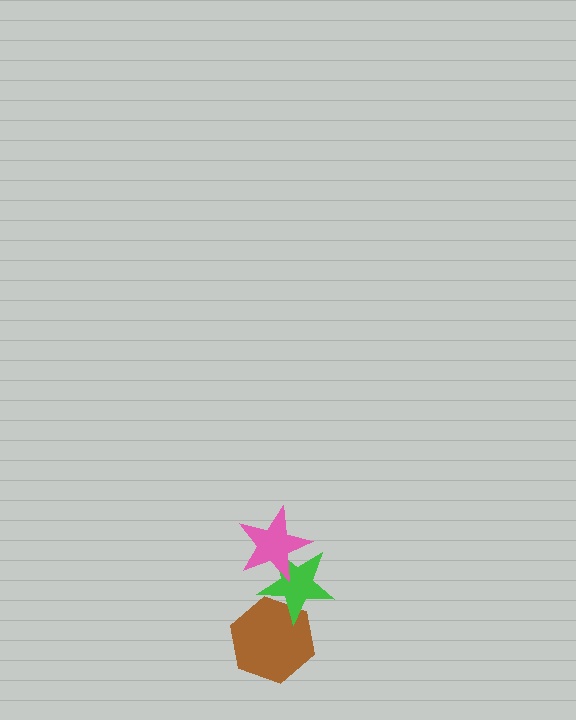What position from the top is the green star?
The green star is 2nd from the top.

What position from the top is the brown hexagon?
The brown hexagon is 3rd from the top.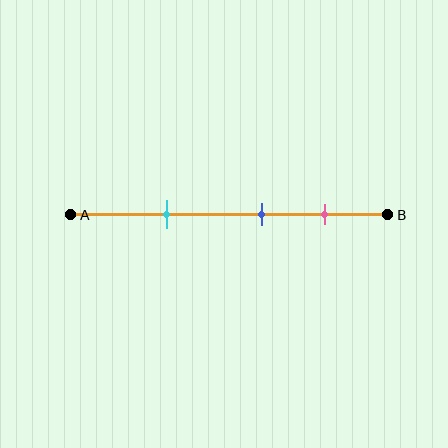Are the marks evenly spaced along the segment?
Yes, the marks are approximately evenly spaced.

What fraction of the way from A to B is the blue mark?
The blue mark is approximately 60% (0.6) of the way from A to B.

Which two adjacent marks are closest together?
The blue and pink marks are the closest adjacent pair.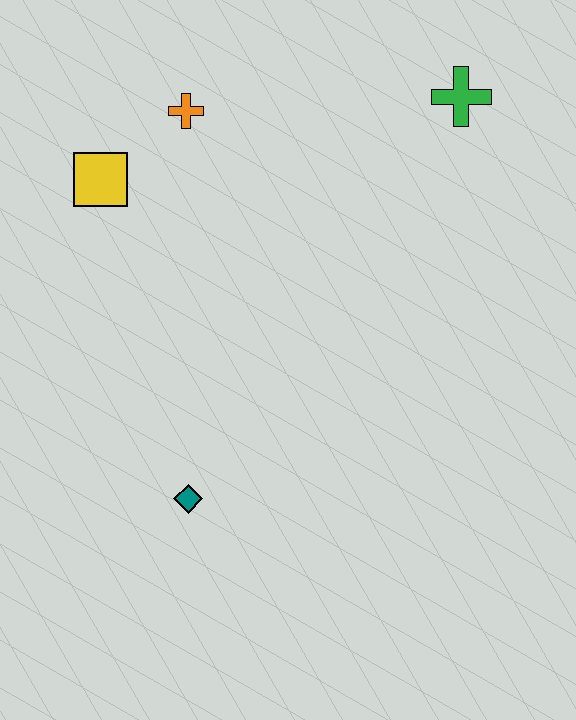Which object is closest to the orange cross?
The yellow square is closest to the orange cross.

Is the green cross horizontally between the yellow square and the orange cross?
No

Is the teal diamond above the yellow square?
No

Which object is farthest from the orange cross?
The teal diamond is farthest from the orange cross.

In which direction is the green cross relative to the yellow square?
The green cross is to the right of the yellow square.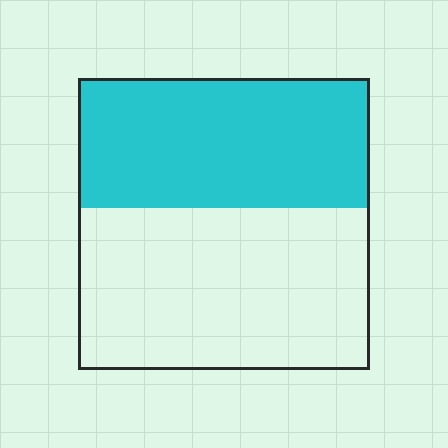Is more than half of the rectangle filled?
No.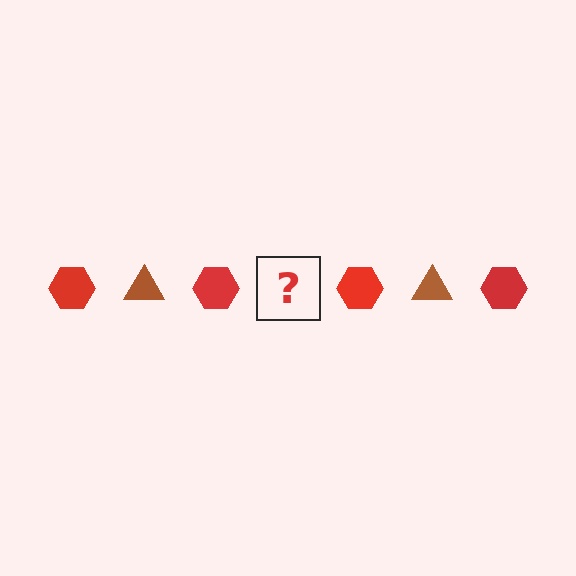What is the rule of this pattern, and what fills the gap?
The rule is that the pattern alternates between red hexagon and brown triangle. The gap should be filled with a brown triangle.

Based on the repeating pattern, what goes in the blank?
The blank should be a brown triangle.